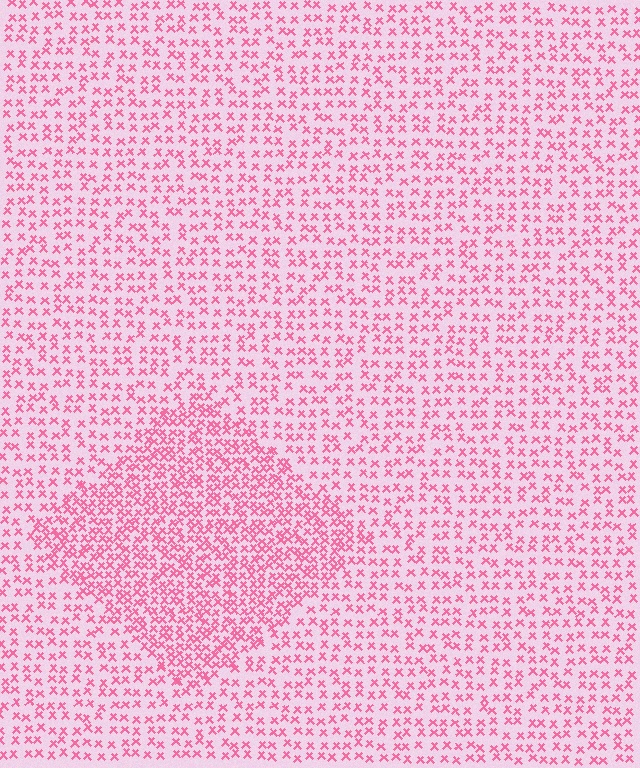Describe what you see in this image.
The image contains small pink elements arranged at two different densities. A diamond-shaped region is visible where the elements are more densely packed than the surrounding area.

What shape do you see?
I see a diamond.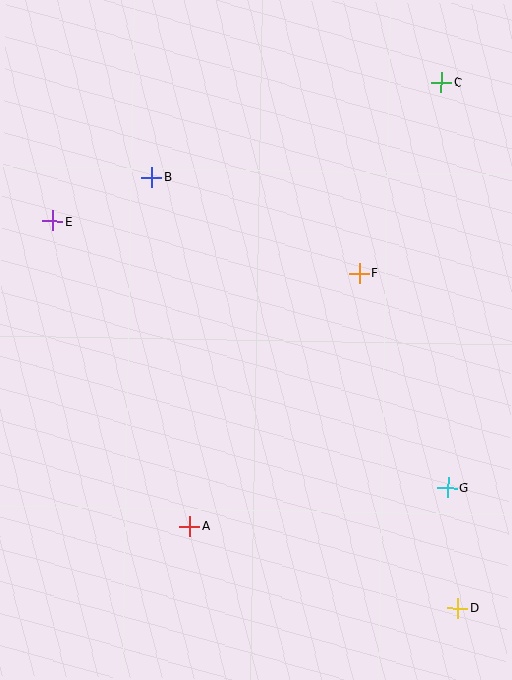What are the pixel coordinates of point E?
Point E is at (53, 221).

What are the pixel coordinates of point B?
Point B is at (152, 177).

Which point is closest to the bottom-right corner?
Point D is closest to the bottom-right corner.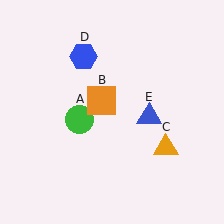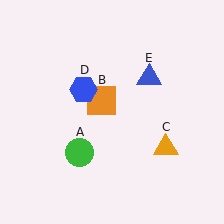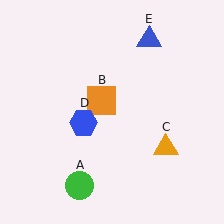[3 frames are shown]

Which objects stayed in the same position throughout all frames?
Orange square (object B) and orange triangle (object C) remained stationary.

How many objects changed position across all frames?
3 objects changed position: green circle (object A), blue hexagon (object D), blue triangle (object E).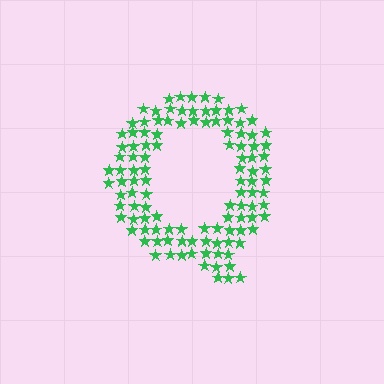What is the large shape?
The large shape is the letter Q.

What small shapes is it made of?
It is made of small stars.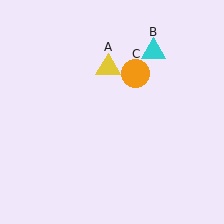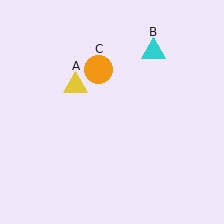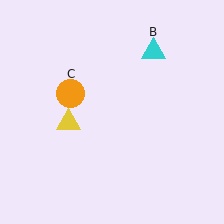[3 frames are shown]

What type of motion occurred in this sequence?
The yellow triangle (object A), orange circle (object C) rotated counterclockwise around the center of the scene.